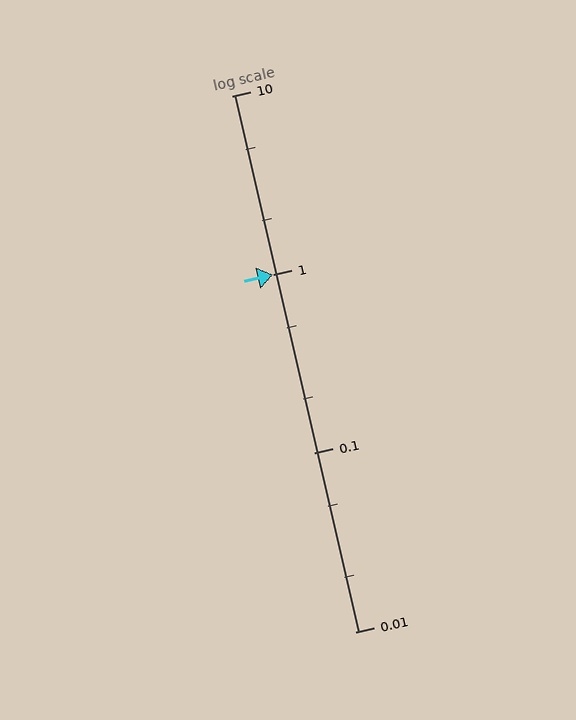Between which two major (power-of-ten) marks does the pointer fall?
The pointer is between 1 and 10.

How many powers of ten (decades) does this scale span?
The scale spans 3 decades, from 0.01 to 10.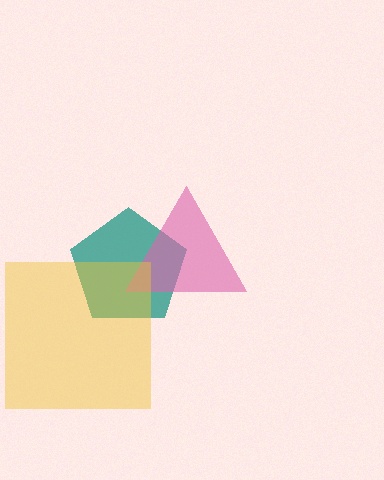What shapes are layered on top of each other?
The layered shapes are: a teal pentagon, a pink triangle, a yellow square.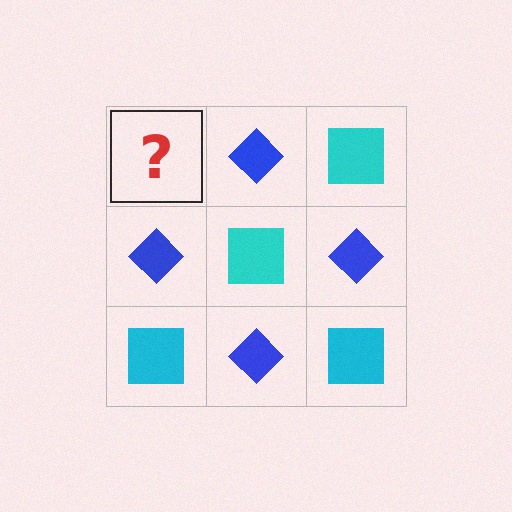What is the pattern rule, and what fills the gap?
The rule is that it alternates cyan square and blue diamond in a checkerboard pattern. The gap should be filled with a cyan square.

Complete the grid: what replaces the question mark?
The question mark should be replaced with a cyan square.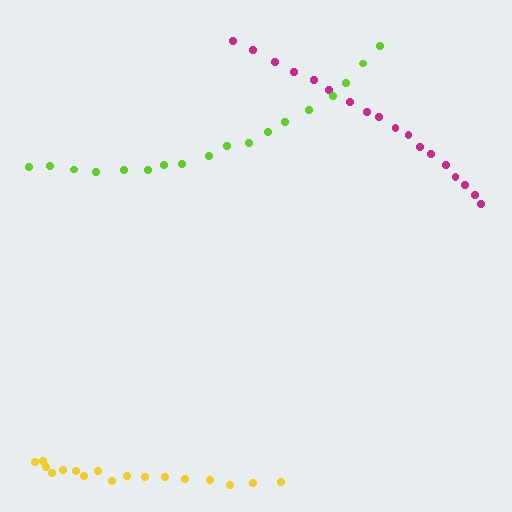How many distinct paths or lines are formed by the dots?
There are 3 distinct paths.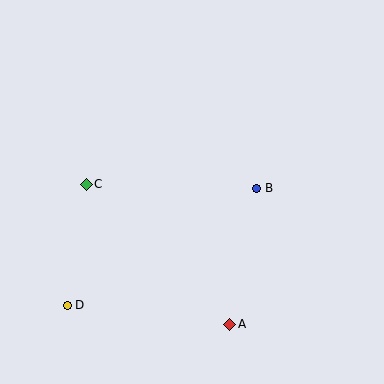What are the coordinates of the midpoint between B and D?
The midpoint between B and D is at (162, 247).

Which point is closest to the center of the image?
Point B at (257, 188) is closest to the center.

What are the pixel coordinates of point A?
Point A is at (229, 325).